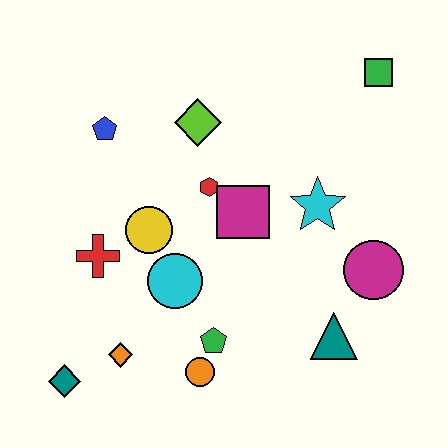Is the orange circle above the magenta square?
No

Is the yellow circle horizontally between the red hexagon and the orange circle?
No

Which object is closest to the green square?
The cyan star is closest to the green square.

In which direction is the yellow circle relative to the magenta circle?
The yellow circle is to the left of the magenta circle.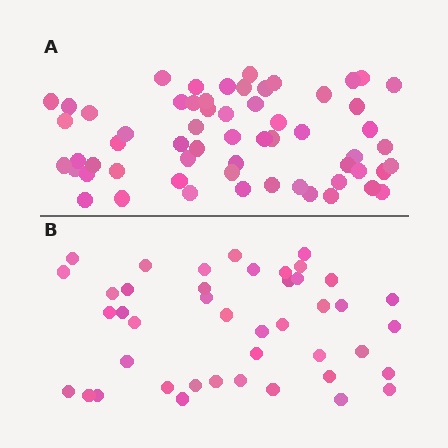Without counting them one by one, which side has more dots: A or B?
Region A (the top region) has more dots.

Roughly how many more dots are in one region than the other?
Region A has approximately 15 more dots than region B.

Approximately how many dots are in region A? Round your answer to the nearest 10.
About 60 dots.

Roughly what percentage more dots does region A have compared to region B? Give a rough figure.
About 40% more.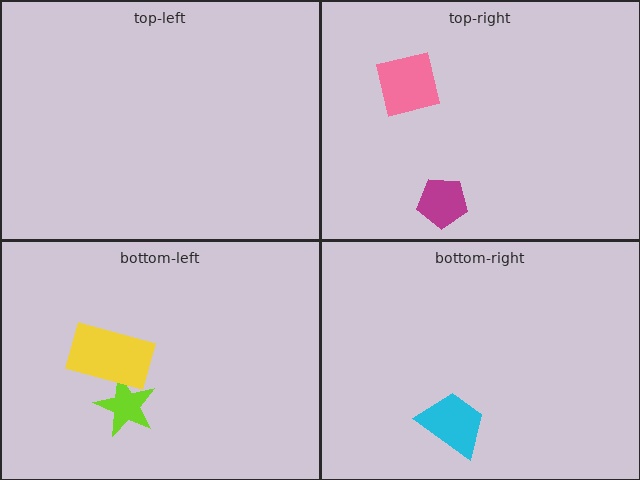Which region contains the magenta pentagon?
The top-right region.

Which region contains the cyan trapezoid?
The bottom-right region.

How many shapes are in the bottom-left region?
2.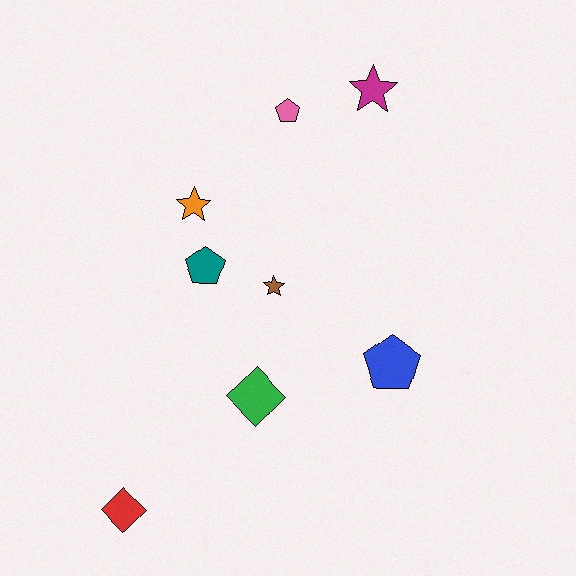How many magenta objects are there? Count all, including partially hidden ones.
There is 1 magenta object.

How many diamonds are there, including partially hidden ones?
There are 2 diamonds.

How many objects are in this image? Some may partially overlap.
There are 8 objects.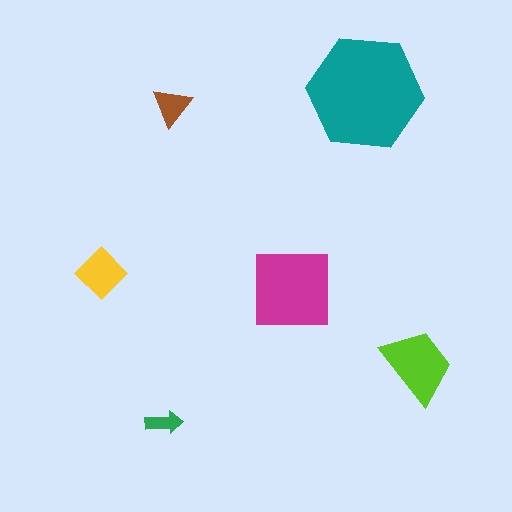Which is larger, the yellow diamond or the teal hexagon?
The teal hexagon.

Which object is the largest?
The teal hexagon.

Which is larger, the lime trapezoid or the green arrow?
The lime trapezoid.